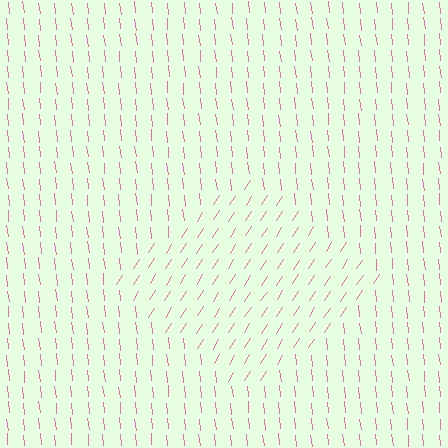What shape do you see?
I see a diamond.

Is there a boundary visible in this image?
Yes, there is a texture boundary formed by a change in line orientation.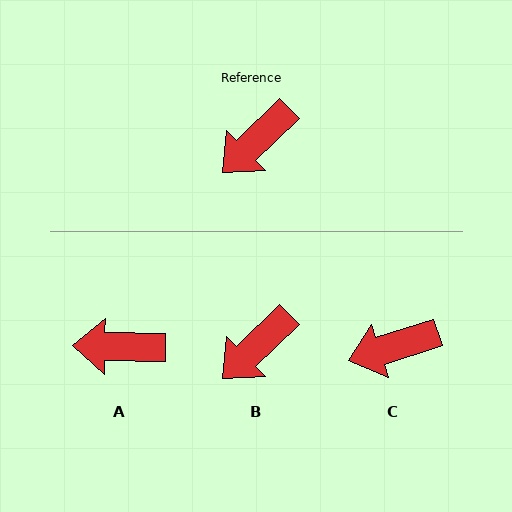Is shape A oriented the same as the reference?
No, it is off by about 45 degrees.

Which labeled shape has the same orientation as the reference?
B.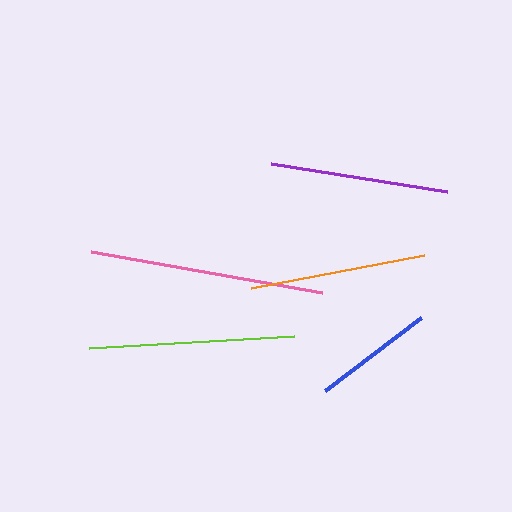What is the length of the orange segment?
The orange segment is approximately 176 pixels long.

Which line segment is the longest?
The pink line is the longest at approximately 235 pixels.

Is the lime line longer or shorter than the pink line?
The pink line is longer than the lime line.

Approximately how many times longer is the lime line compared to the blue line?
The lime line is approximately 1.7 times the length of the blue line.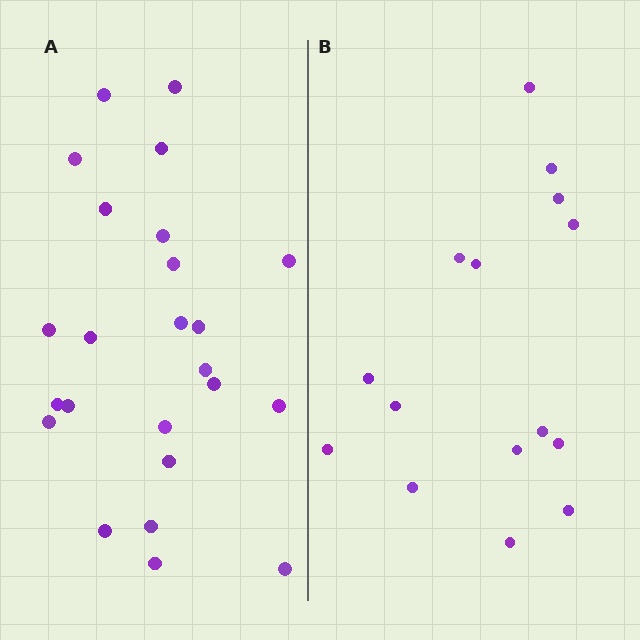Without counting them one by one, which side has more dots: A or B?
Region A (the left region) has more dots.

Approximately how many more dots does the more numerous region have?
Region A has roughly 8 or so more dots than region B.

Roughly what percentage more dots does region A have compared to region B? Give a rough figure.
About 60% more.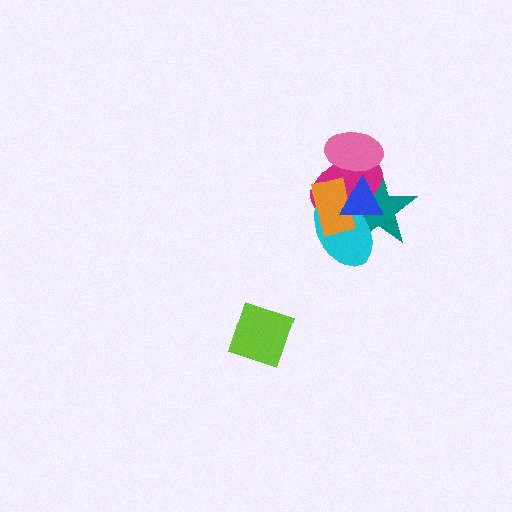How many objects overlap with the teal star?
5 objects overlap with the teal star.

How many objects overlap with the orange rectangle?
4 objects overlap with the orange rectangle.